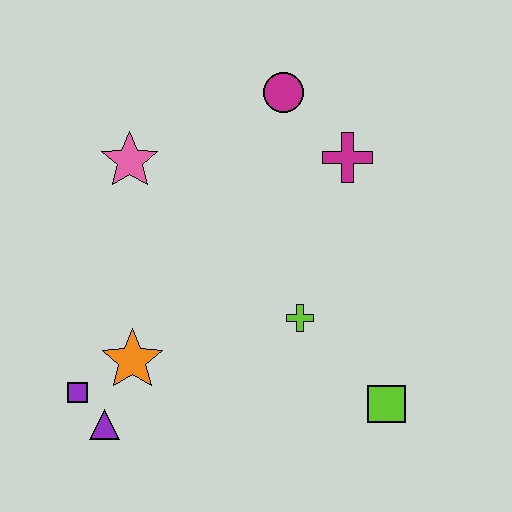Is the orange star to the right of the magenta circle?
No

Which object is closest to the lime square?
The lime cross is closest to the lime square.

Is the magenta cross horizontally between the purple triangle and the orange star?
No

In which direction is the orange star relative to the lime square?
The orange star is to the left of the lime square.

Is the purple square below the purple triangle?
No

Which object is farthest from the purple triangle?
The magenta circle is farthest from the purple triangle.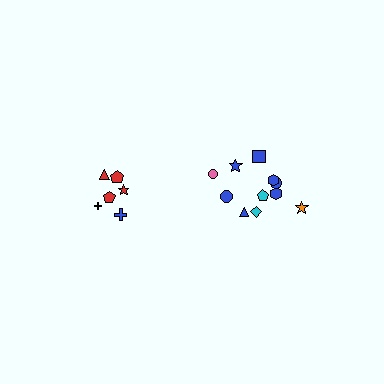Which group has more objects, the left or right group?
The right group.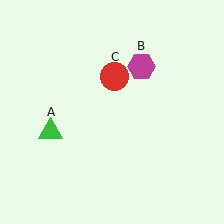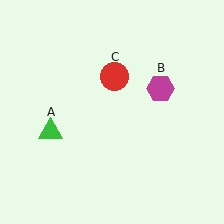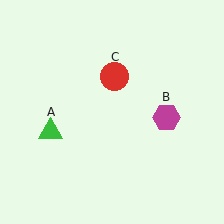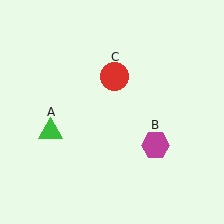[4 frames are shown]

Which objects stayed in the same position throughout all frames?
Green triangle (object A) and red circle (object C) remained stationary.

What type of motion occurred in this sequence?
The magenta hexagon (object B) rotated clockwise around the center of the scene.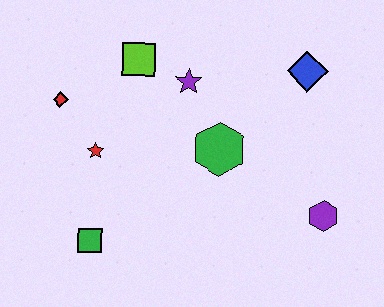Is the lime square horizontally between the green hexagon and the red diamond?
Yes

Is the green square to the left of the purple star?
Yes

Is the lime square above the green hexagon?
Yes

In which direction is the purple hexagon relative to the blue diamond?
The purple hexagon is below the blue diamond.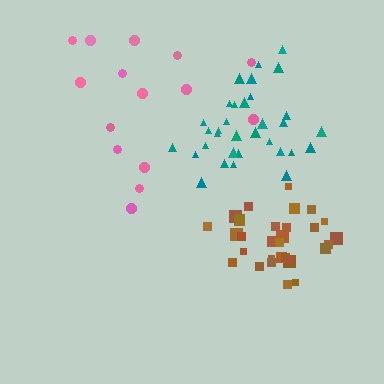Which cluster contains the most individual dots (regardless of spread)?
Teal (33).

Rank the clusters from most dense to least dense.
brown, teal, pink.